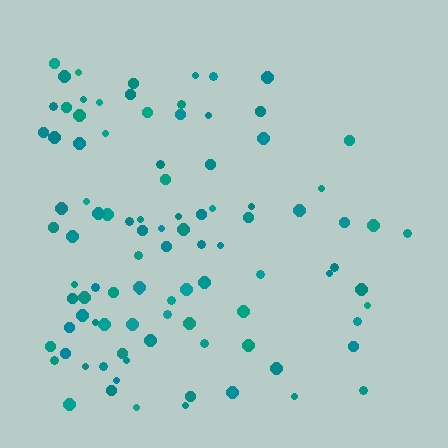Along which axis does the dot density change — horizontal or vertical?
Horizontal.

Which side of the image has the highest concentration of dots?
The left.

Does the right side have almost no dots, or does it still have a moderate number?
Still a moderate number, just noticeably fewer than the left.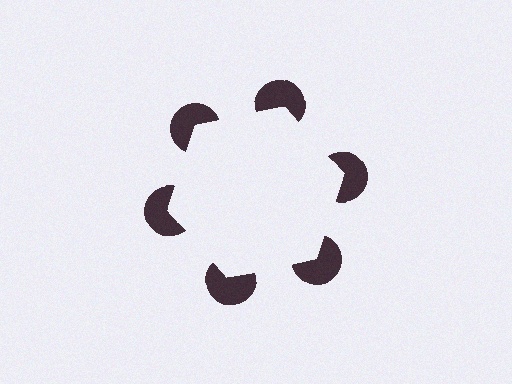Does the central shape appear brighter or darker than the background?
It typically appears slightly brighter than the background, even though no actual brightness change is drawn.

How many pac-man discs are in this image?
There are 6 — one at each vertex of the illusory hexagon.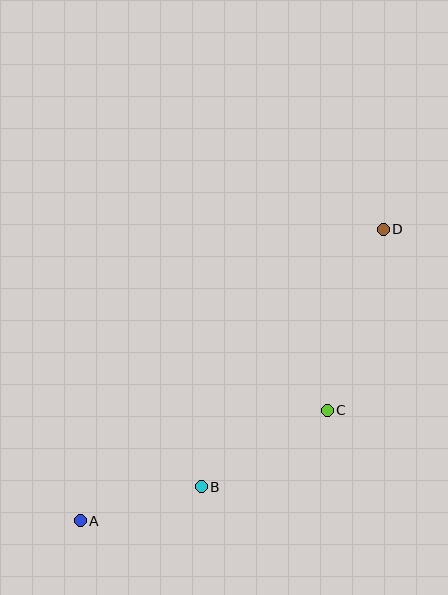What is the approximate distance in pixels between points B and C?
The distance between B and C is approximately 148 pixels.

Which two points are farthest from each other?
Points A and D are farthest from each other.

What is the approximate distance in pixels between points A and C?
The distance between A and C is approximately 271 pixels.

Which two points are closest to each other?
Points A and B are closest to each other.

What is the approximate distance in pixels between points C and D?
The distance between C and D is approximately 190 pixels.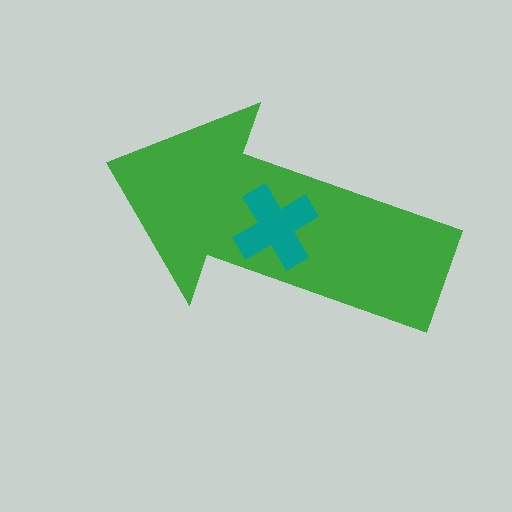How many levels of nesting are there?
2.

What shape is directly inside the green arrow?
The teal cross.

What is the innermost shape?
The teal cross.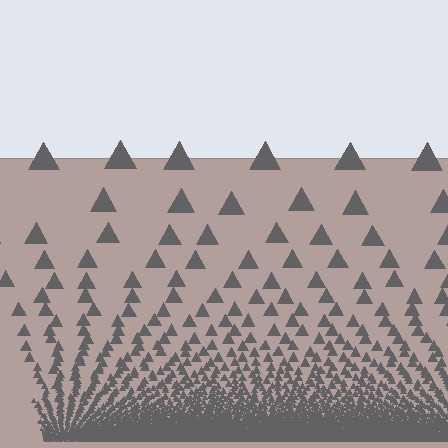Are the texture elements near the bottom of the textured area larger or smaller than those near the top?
Smaller. The gradient is inverted — elements near the bottom are smaller and denser.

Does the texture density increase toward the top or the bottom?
Density increases toward the bottom.